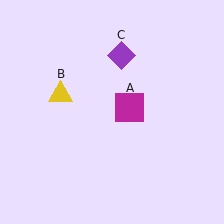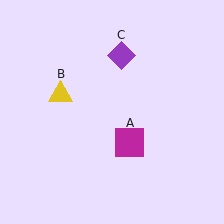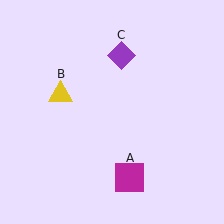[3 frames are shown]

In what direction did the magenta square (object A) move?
The magenta square (object A) moved down.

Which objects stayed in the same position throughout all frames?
Yellow triangle (object B) and purple diamond (object C) remained stationary.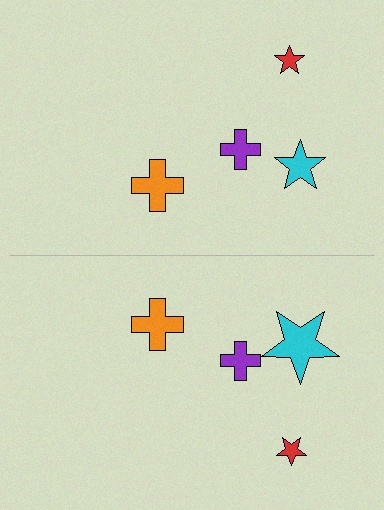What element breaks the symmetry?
The cyan star on the bottom side has a different size than its mirror counterpart.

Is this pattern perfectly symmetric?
No, the pattern is not perfectly symmetric. The cyan star on the bottom side has a different size than its mirror counterpart.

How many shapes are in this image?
There are 8 shapes in this image.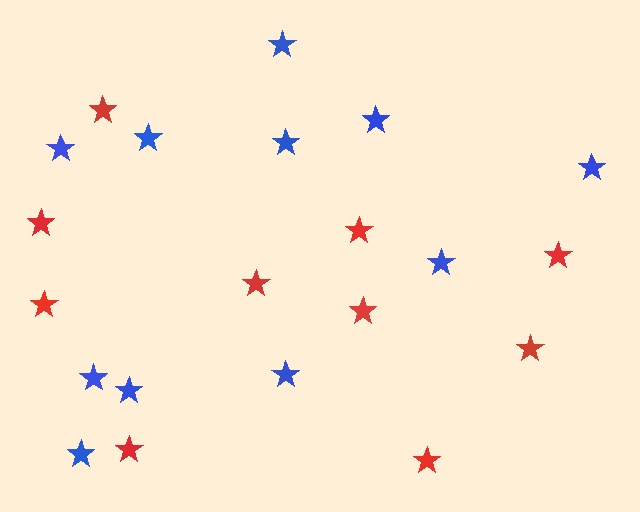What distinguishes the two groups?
There are 2 groups: one group of blue stars (11) and one group of red stars (10).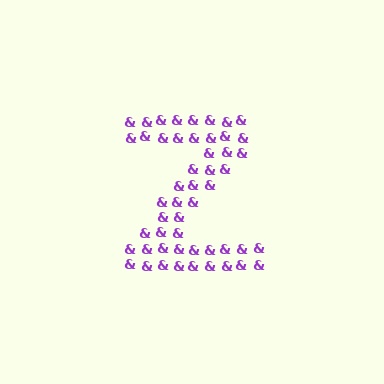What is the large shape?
The large shape is the letter Z.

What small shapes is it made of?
It is made of small ampersands.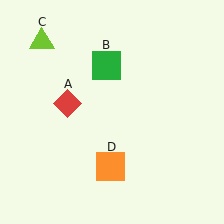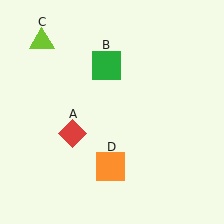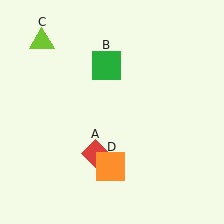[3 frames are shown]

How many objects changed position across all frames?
1 object changed position: red diamond (object A).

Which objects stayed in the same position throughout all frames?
Green square (object B) and lime triangle (object C) and orange square (object D) remained stationary.